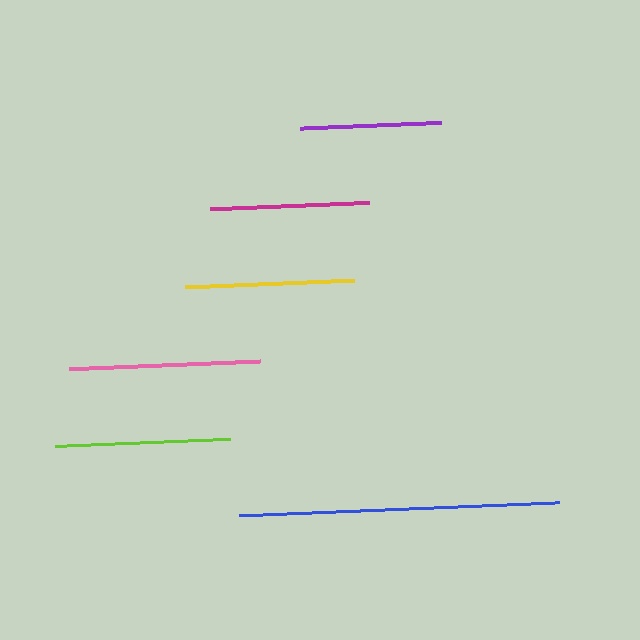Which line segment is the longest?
The blue line is the longest at approximately 321 pixels.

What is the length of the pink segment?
The pink segment is approximately 191 pixels long.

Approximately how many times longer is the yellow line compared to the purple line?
The yellow line is approximately 1.2 times the length of the purple line.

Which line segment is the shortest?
The purple line is the shortest at approximately 141 pixels.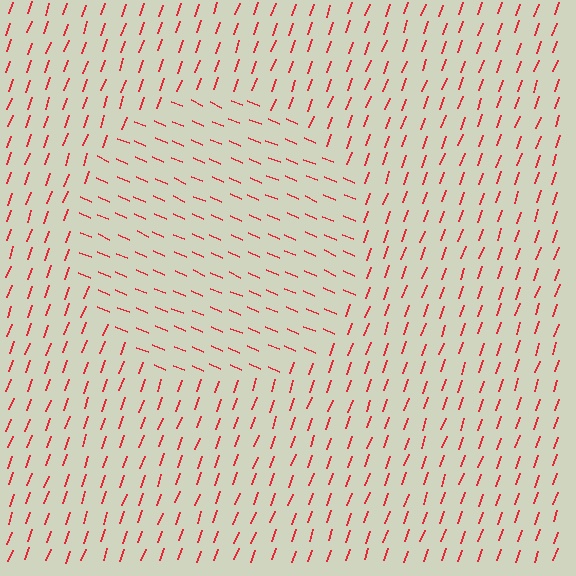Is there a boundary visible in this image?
Yes, there is a texture boundary formed by a change in line orientation.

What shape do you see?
I see a circle.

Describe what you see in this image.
The image is filled with small red line segments. A circle region in the image has lines oriented differently from the surrounding lines, creating a visible texture boundary.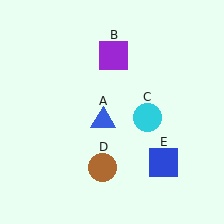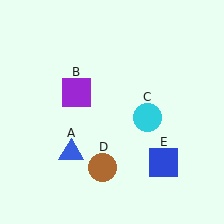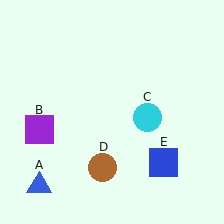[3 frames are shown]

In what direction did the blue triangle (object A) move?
The blue triangle (object A) moved down and to the left.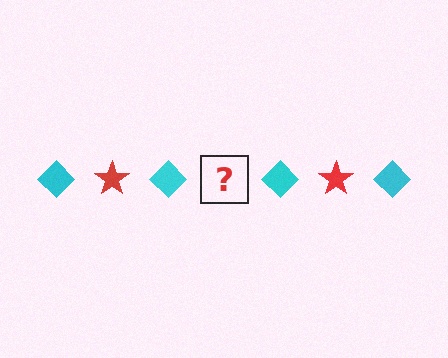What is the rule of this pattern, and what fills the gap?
The rule is that the pattern alternates between cyan diamond and red star. The gap should be filled with a red star.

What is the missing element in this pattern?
The missing element is a red star.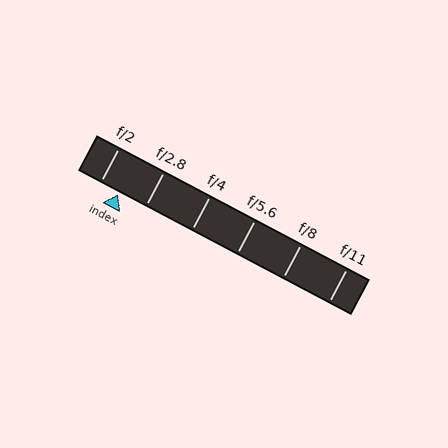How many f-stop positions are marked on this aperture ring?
There are 6 f-stop positions marked.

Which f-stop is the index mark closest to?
The index mark is closest to f/2.